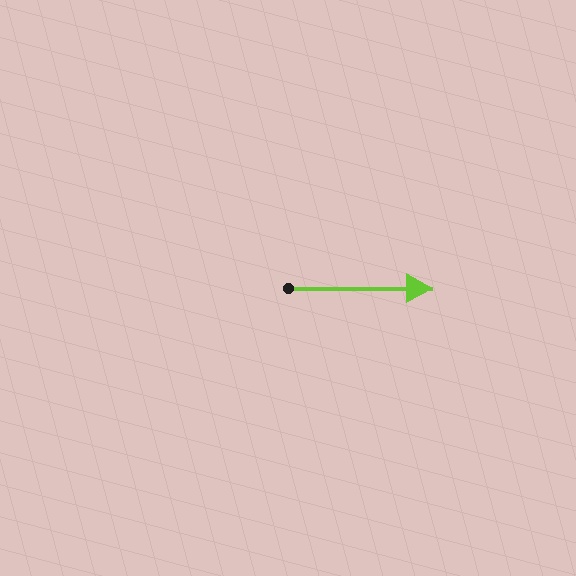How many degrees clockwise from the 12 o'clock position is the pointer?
Approximately 90 degrees.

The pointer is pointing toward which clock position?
Roughly 3 o'clock.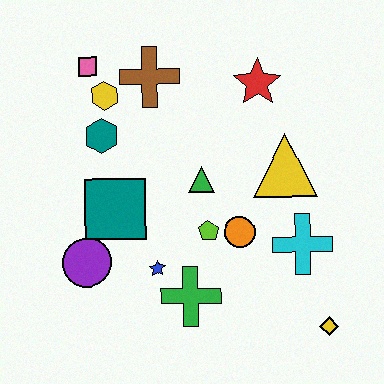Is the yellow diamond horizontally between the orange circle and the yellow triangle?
No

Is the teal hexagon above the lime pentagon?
Yes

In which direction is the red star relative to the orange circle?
The red star is above the orange circle.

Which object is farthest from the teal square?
The yellow diamond is farthest from the teal square.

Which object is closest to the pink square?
The yellow hexagon is closest to the pink square.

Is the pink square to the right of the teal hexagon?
No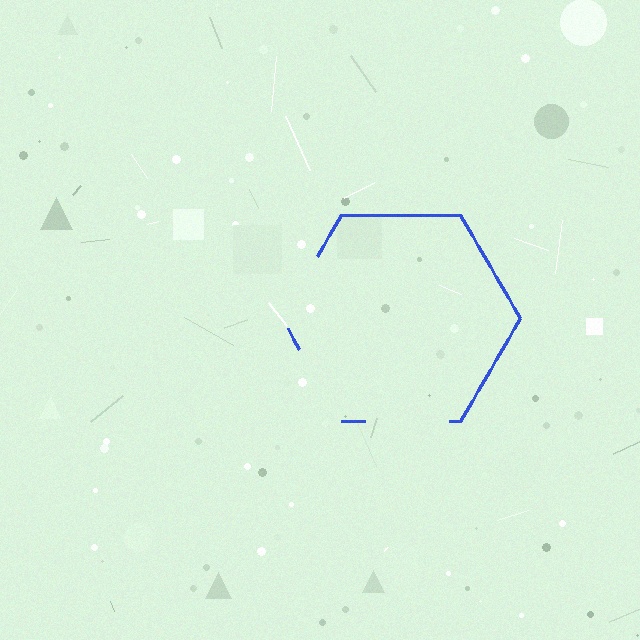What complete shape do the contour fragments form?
The contour fragments form a hexagon.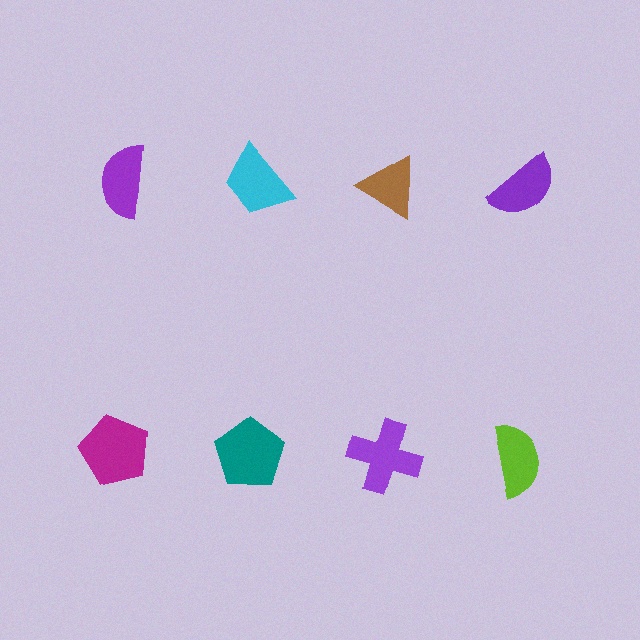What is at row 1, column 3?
A brown triangle.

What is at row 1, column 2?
A cyan trapezoid.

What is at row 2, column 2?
A teal pentagon.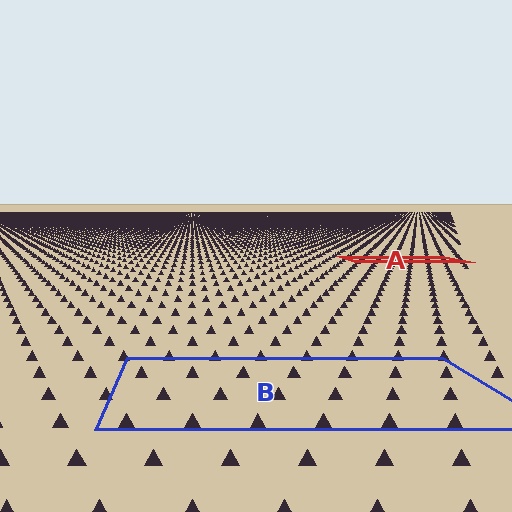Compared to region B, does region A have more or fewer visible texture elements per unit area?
Region A has more texture elements per unit area — they are packed more densely because it is farther away.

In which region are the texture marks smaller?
The texture marks are smaller in region A, because it is farther away.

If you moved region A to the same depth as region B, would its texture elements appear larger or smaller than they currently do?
They would appear larger. At a closer depth, the same texture elements are projected at a bigger on-screen size.